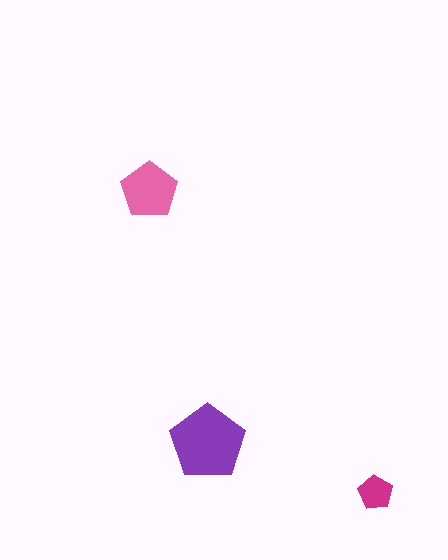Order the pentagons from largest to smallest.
the purple one, the pink one, the magenta one.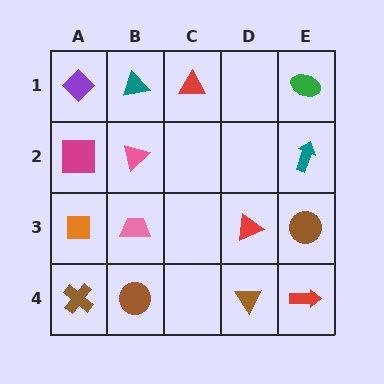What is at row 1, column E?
A green ellipse.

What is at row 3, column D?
A red triangle.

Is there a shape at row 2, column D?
No, that cell is empty.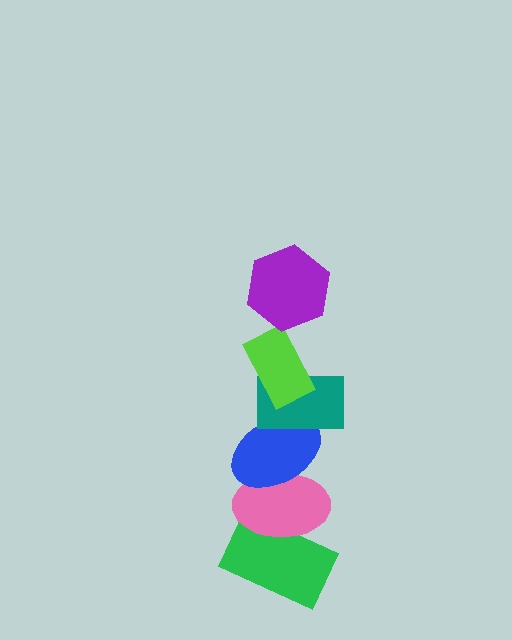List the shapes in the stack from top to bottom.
From top to bottom: the purple hexagon, the lime rectangle, the teal rectangle, the blue ellipse, the pink ellipse, the green rectangle.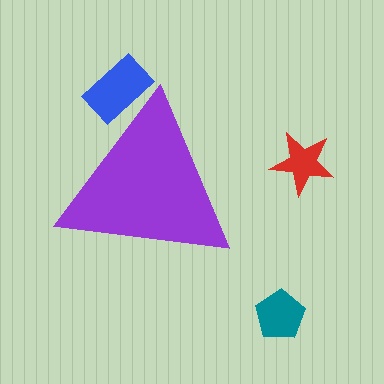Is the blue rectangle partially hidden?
Yes, the blue rectangle is partially hidden behind the purple triangle.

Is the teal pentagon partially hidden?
No, the teal pentagon is fully visible.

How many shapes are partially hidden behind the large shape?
1 shape is partially hidden.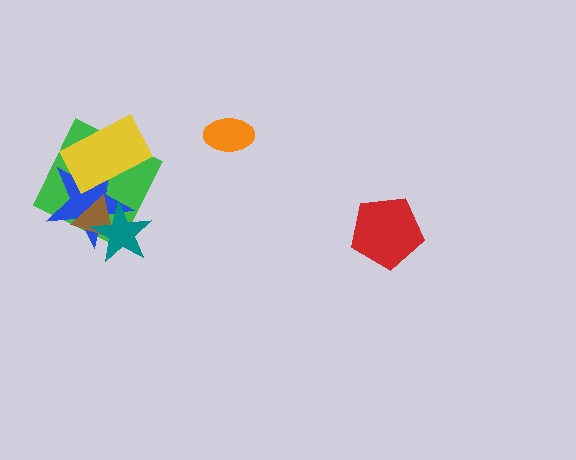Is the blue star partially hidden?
Yes, it is partially covered by another shape.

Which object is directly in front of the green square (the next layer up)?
The blue star is directly in front of the green square.